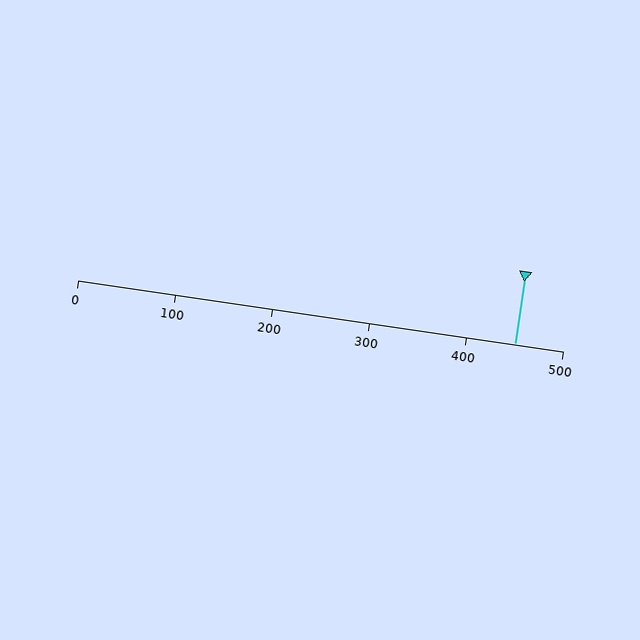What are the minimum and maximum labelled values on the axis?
The axis runs from 0 to 500.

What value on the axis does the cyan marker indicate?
The marker indicates approximately 450.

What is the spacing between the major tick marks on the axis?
The major ticks are spaced 100 apart.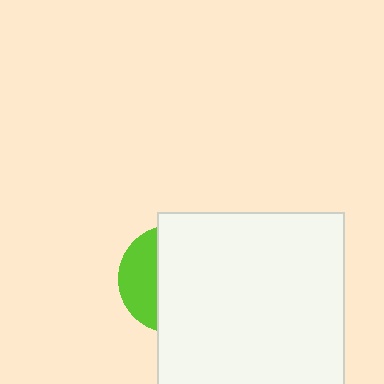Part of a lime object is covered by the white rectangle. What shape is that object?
It is a circle.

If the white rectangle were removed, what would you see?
You would see the complete lime circle.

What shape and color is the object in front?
The object in front is a white rectangle.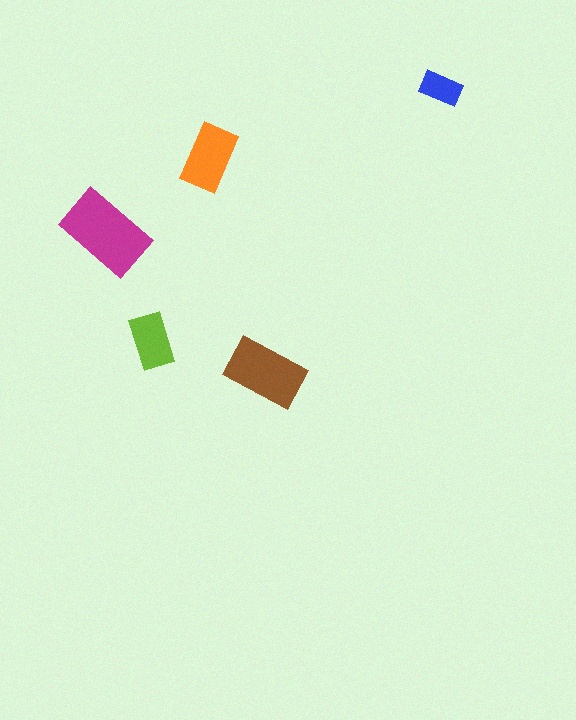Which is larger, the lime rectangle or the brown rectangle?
The brown one.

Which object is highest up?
The blue rectangle is topmost.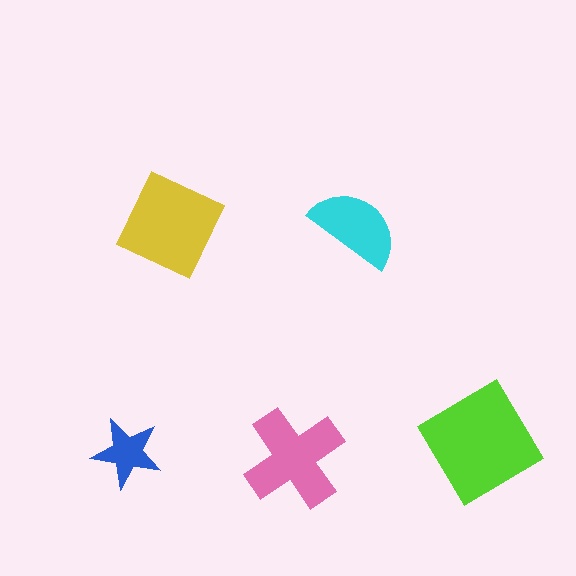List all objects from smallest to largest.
The blue star, the cyan semicircle, the pink cross, the yellow diamond, the lime diamond.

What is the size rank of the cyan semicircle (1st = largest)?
4th.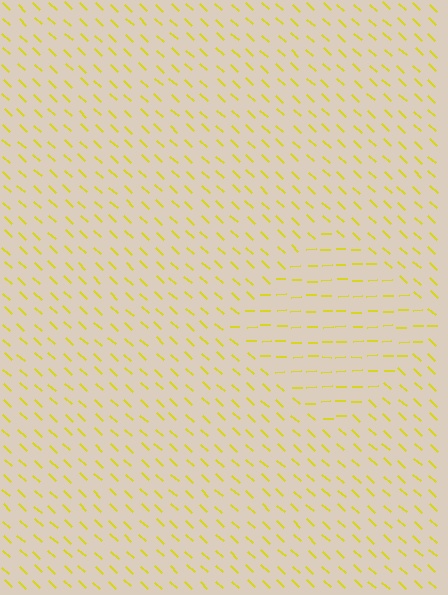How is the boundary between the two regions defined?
The boundary is defined purely by a change in line orientation (approximately 45 degrees difference). All lines are the same color and thickness.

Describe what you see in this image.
The image is filled with small yellow line segments. A diamond region in the image has lines oriented differently from the surrounding lines, creating a visible texture boundary.